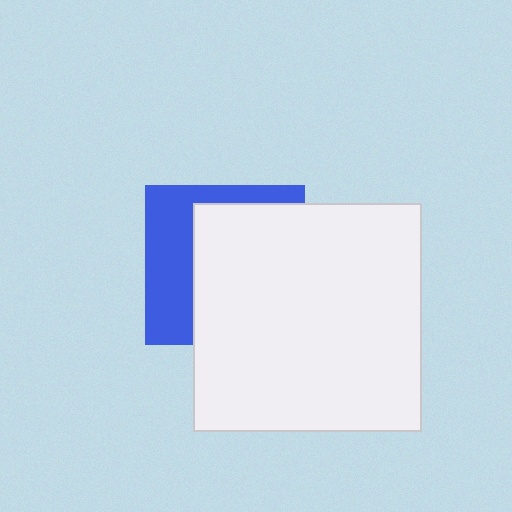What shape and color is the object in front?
The object in front is a white square.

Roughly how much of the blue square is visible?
A small part of it is visible (roughly 38%).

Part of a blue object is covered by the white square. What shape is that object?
It is a square.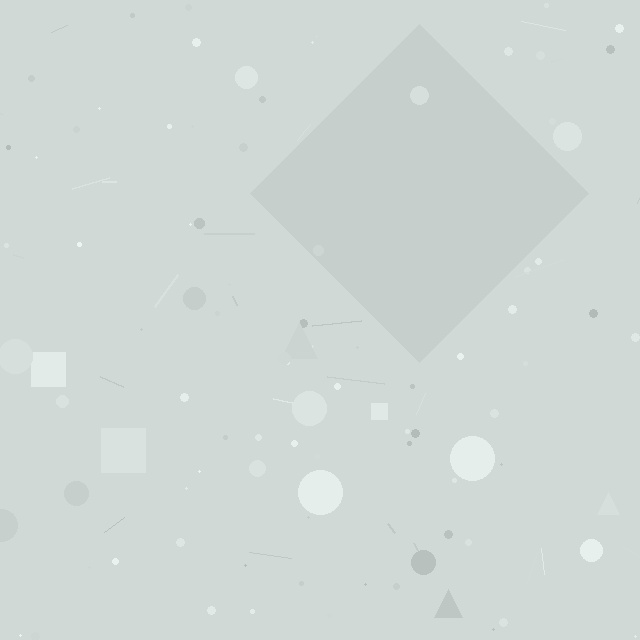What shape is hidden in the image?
A diamond is hidden in the image.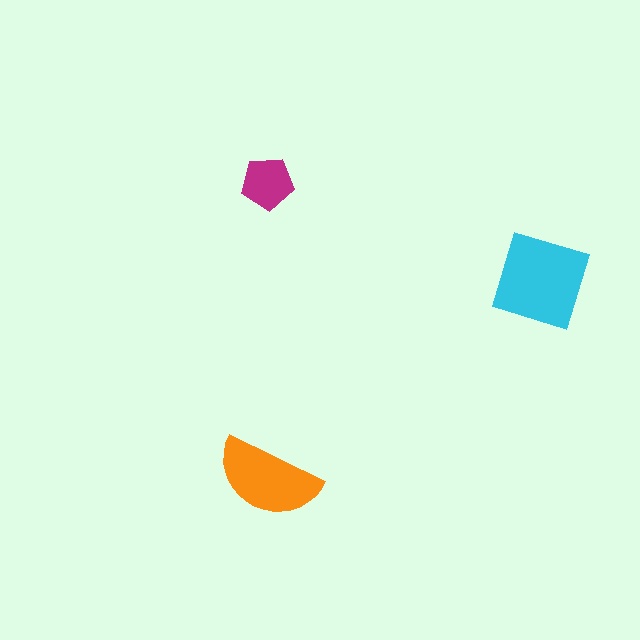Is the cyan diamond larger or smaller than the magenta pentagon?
Larger.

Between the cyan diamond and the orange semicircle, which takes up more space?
The cyan diamond.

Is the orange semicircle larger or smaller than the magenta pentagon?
Larger.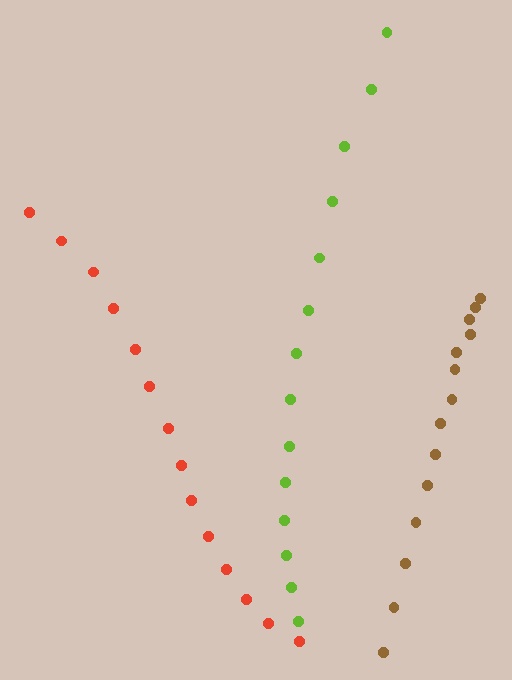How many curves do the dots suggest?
There are 3 distinct paths.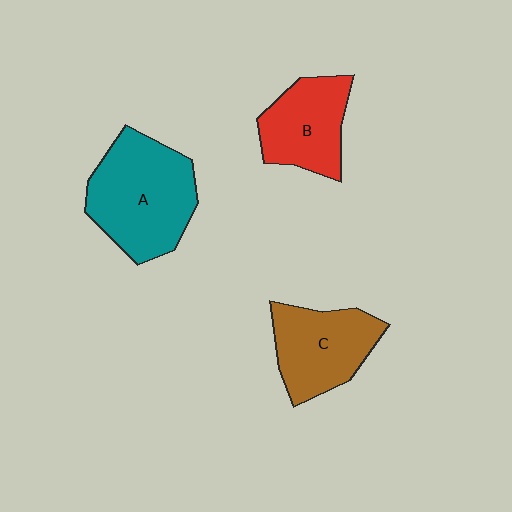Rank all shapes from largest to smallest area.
From largest to smallest: A (teal), C (brown), B (red).